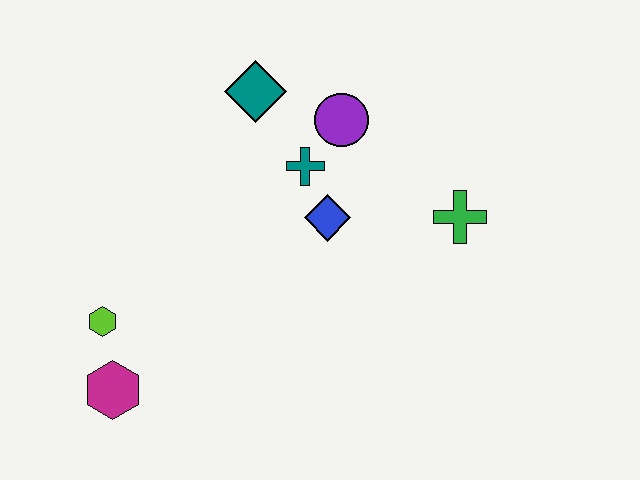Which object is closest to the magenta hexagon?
The lime hexagon is closest to the magenta hexagon.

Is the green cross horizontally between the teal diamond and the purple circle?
No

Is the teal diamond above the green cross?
Yes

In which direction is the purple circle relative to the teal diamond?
The purple circle is to the right of the teal diamond.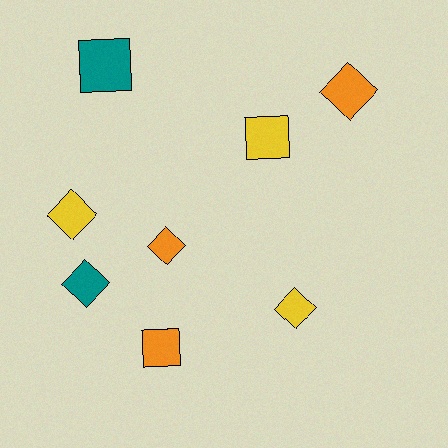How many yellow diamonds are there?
There are 2 yellow diamonds.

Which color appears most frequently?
Orange, with 3 objects.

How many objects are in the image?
There are 8 objects.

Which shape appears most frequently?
Diamond, with 5 objects.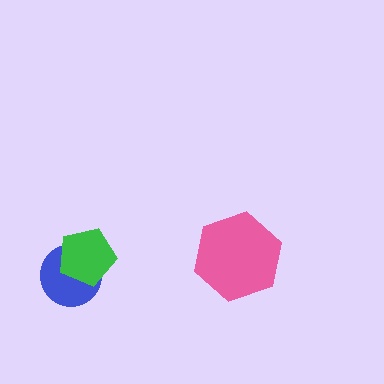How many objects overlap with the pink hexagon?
0 objects overlap with the pink hexagon.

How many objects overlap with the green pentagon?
1 object overlaps with the green pentagon.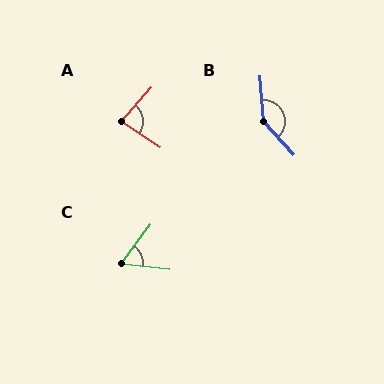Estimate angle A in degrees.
Approximately 82 degrees.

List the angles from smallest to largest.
C (60°), A (82°), B (142°).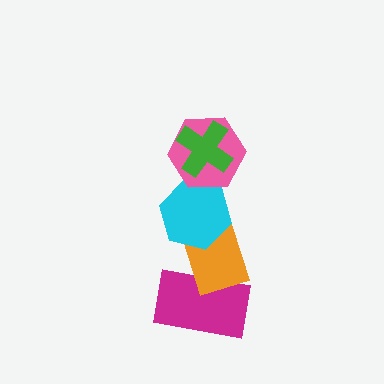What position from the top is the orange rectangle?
The orange rectangle is 4th from the top.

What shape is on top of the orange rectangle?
The cyan hexagon is on top of the orange rectangle.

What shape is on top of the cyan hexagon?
The pink hexagon is on top of the cyan hexagon.